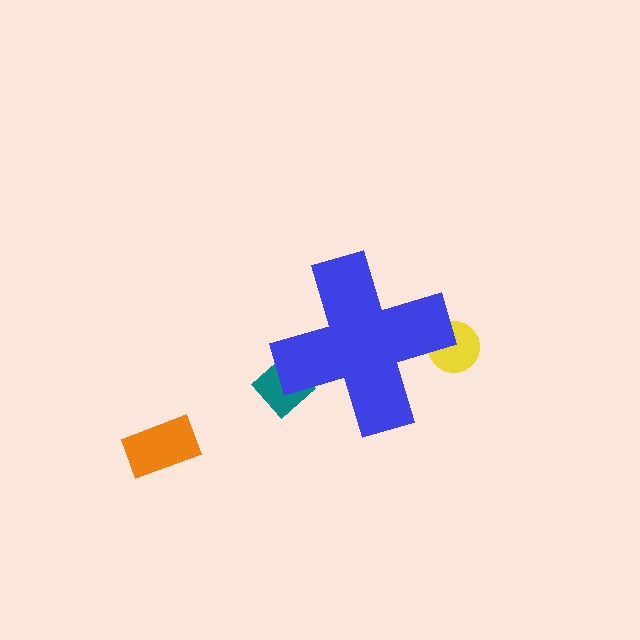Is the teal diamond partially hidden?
Yes, the teal diamond is partially hidden behind the blue cross.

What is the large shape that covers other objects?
A blue cross.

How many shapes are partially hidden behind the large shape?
2 shapes are partially hidden.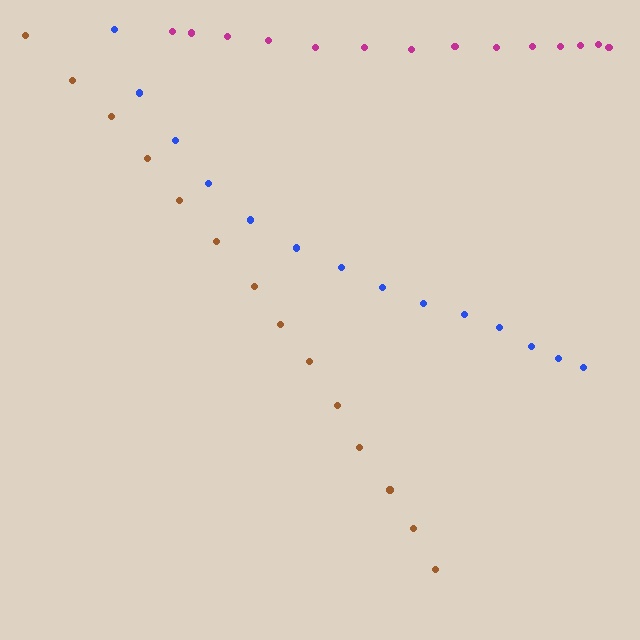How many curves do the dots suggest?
There are 3 distinct paths.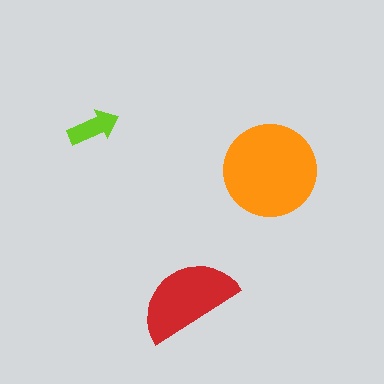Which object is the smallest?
The lime arrow.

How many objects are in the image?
There are 3 objects in the image.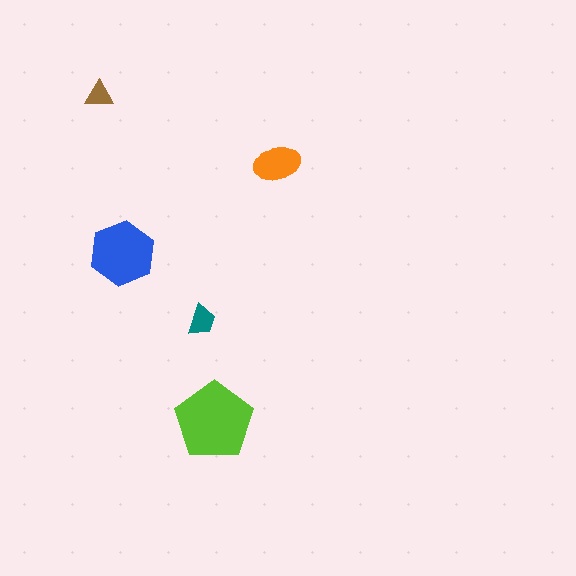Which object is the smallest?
The brown triangle.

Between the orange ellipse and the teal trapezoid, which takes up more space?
The orange ellipse.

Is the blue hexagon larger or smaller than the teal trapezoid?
Larger.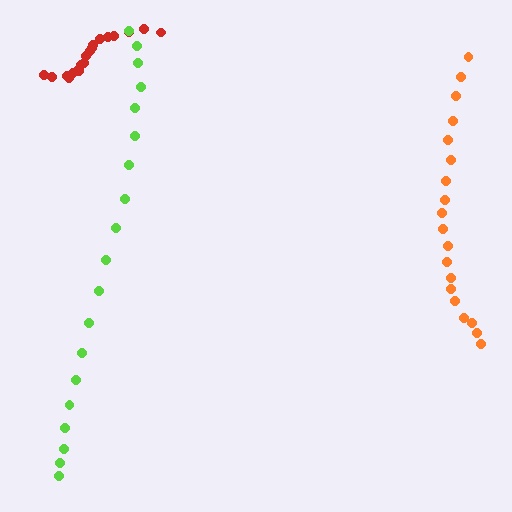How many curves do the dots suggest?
There are 3 distinct paths.